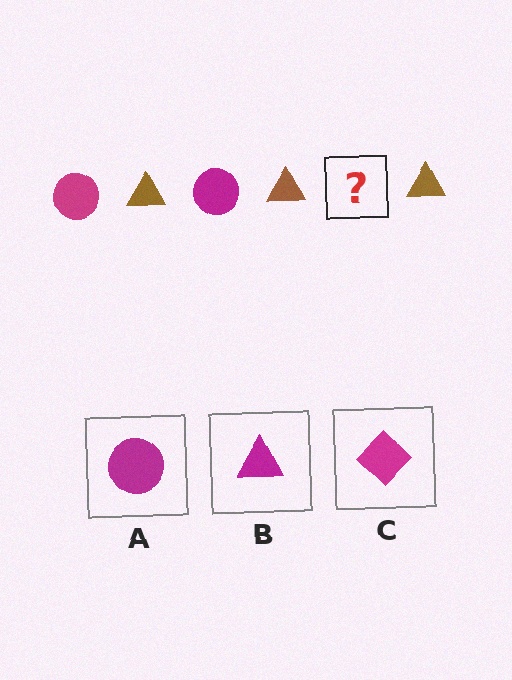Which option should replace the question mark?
Option A.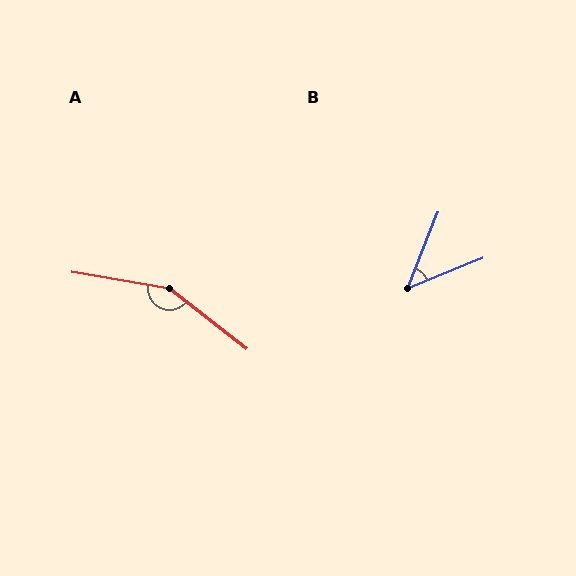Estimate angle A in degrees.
Approximately 152 degrees.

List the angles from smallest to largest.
B (46°), A (152°).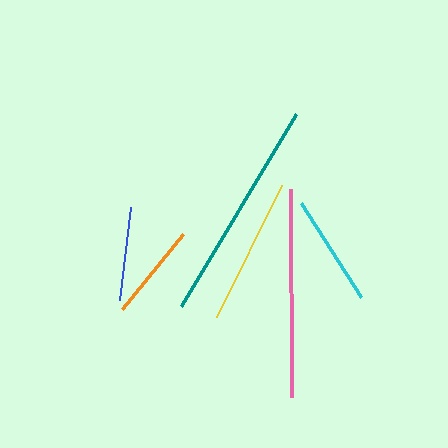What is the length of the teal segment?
The teal segment is approximately 223 pixels long.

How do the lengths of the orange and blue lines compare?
The orange and blue lines are approximately the same length.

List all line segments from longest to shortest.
From longest to shortest: teal, pink, yellow, cyan, orange, blue.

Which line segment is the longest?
The teal line is the longest at approximately 223 pixels.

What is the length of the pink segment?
The pink segment is approximately 207 pixels long.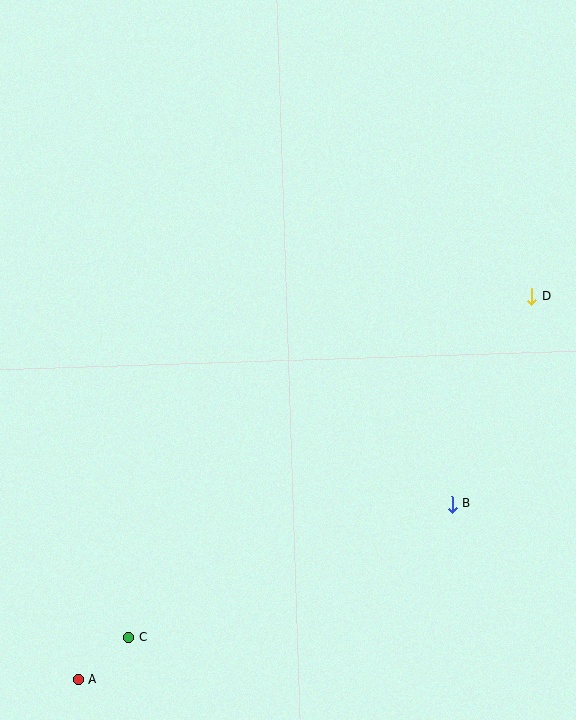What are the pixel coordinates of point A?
Point A is at (78, 680).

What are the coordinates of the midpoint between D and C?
The midpoint between D and C is at (330, 467).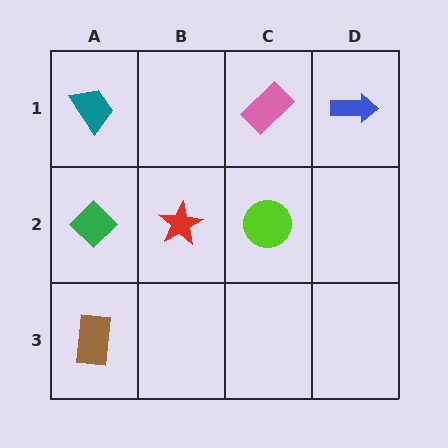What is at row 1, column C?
A pink rectangle.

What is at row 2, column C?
A lime circle.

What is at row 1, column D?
A blue arrow.